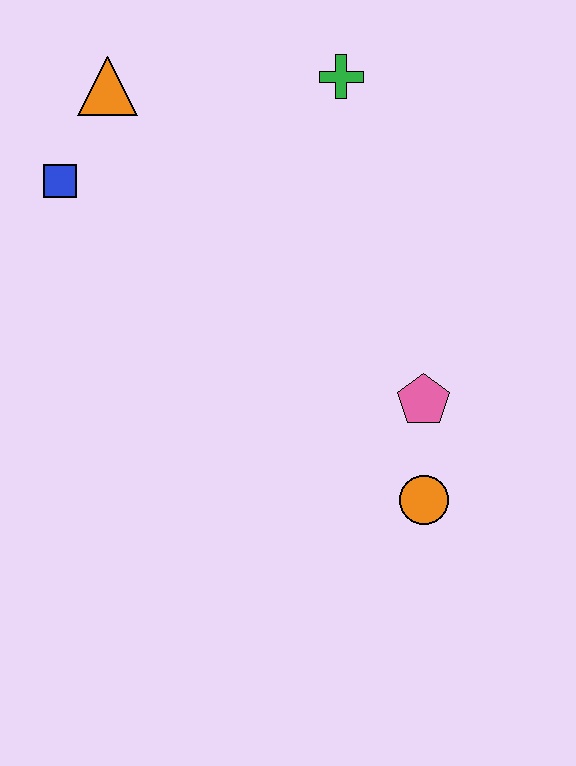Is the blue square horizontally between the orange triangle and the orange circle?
No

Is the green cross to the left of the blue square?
No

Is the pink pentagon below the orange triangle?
Yes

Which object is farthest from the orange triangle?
The orange circle is farthest from the orange triangle.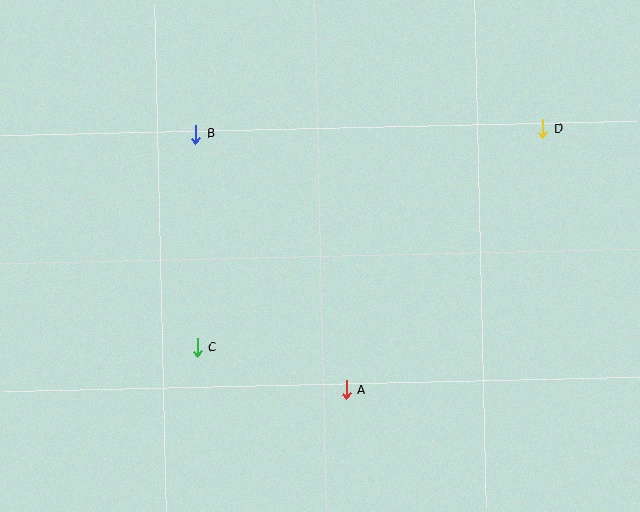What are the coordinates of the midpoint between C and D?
The midpoint between C and D is at (370, 238).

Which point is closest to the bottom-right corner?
Point A is closest to the bottom-right corner.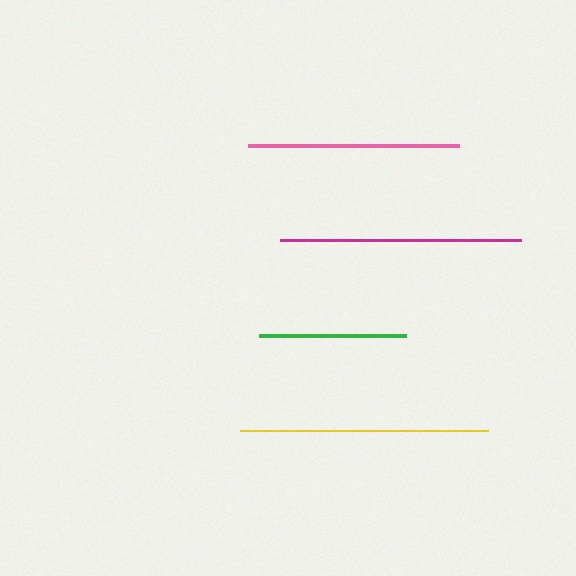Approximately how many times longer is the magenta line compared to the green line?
The magenta line is approximately 1.6 times the length of the green line.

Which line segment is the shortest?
The green line is the shortest at approximately 148 pixels.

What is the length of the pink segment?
The pink segment is approximately 212 pixels long.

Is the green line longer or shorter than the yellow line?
The yellow line is longer than the green line.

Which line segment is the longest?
The yellow line is the longest at approximately 248 pixels.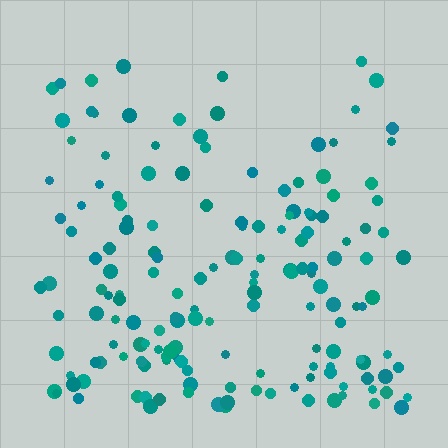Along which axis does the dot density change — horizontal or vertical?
Vertical.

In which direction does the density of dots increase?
From top to bottom, with the bottom side densest.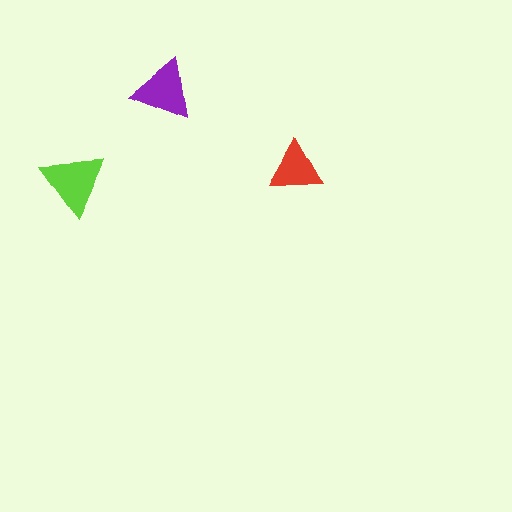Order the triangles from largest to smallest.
the lime one, the purple one, the red one.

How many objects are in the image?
There are 3 objects in the image.